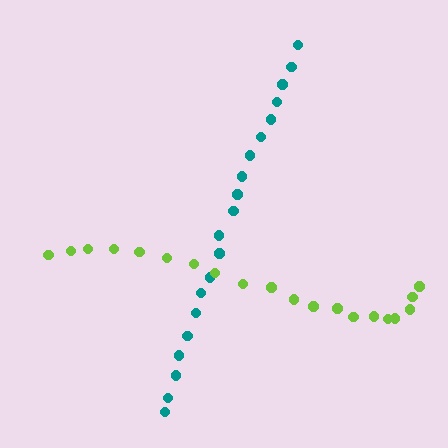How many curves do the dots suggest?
There are 2 distinct paths.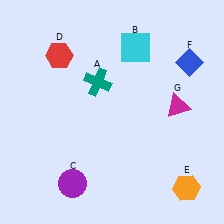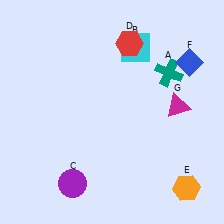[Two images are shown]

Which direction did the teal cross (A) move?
The teal cross (A) moved right.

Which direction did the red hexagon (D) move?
The red hexagon (D) moved right.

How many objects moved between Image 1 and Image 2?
2 objects moved between the two images.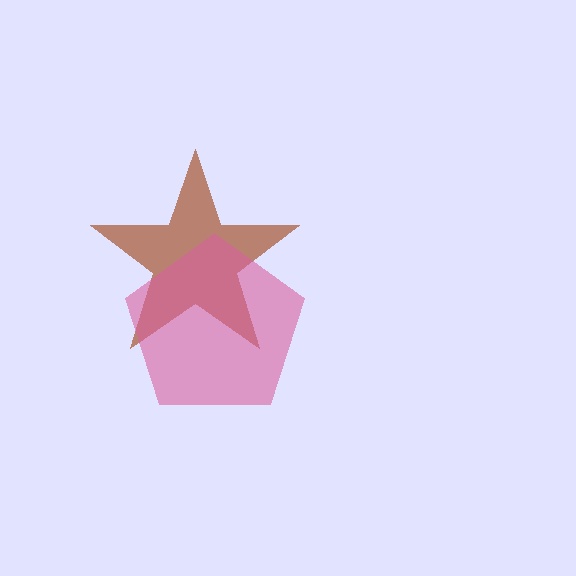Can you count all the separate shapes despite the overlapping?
Yes, there are 2 separate shapes.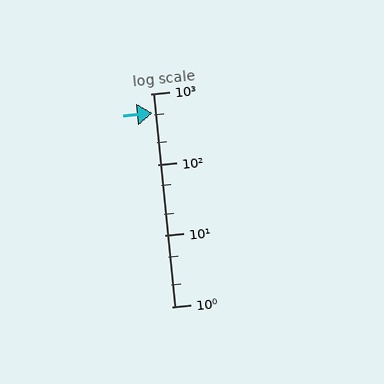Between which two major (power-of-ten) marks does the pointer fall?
The pointer is between 100 and 1000.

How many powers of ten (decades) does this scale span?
The scale spans 3 decades, from 1 to 1000.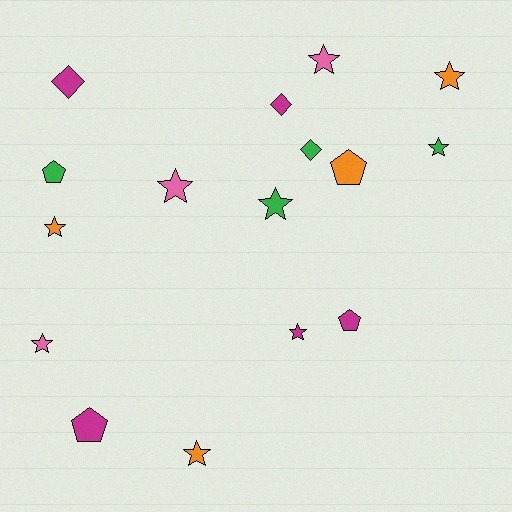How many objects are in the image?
There are 16 objects.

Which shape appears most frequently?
Star, with 9 objects.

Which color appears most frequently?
Magenta, with 5 objects.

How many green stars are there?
There are 2 green stars.